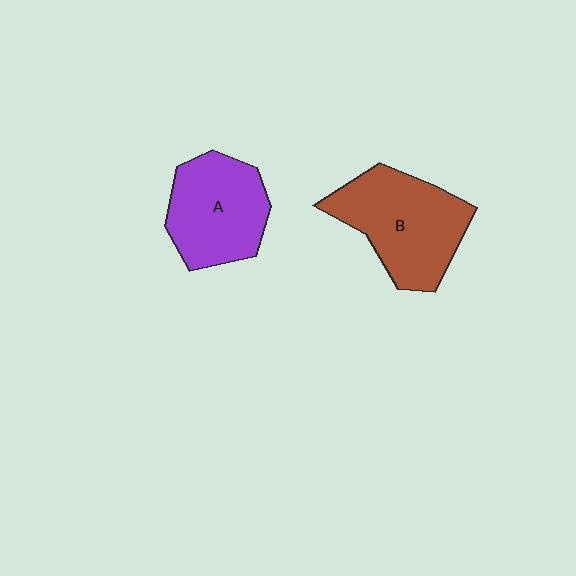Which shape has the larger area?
Shape B (brown).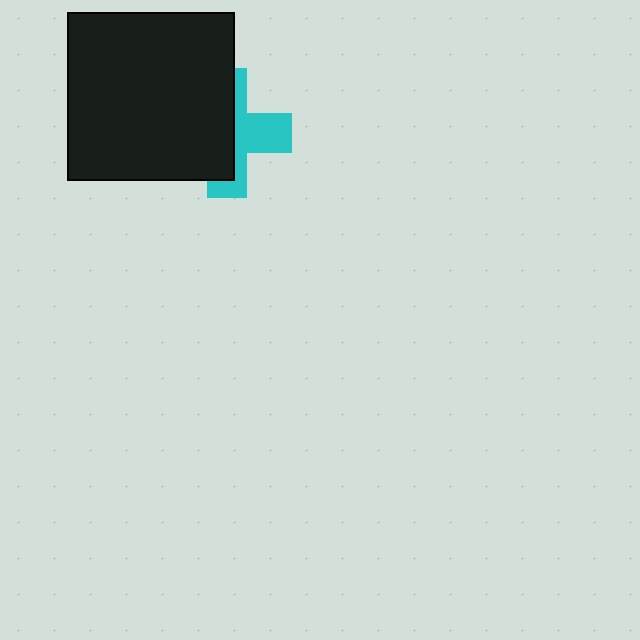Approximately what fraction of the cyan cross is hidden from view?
Roughly 57% of the cyan cross is hidden behind the black square.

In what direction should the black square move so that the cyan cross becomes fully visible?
The black square should move left. That is the shortest direction to clear the overlap and leave the cyan cross fully visible.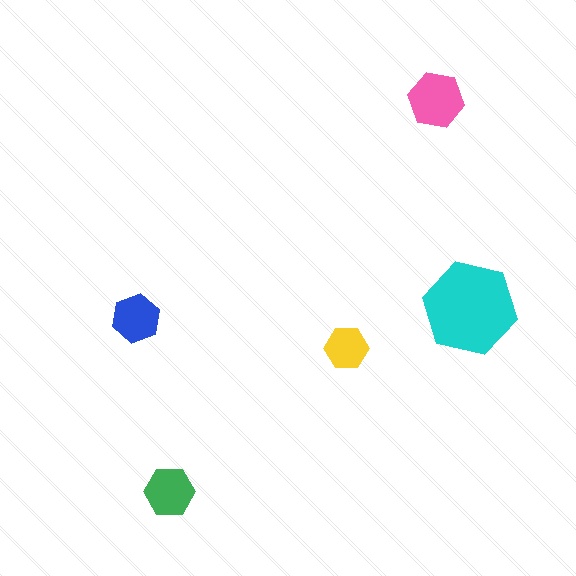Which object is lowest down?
The green hexagon is bottommost.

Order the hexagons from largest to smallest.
the cyan one, the pink one, the green one, the blue one, the yellow one.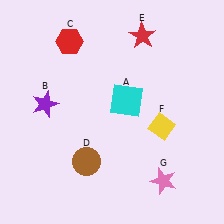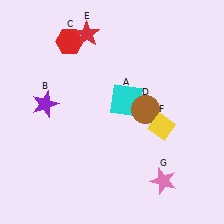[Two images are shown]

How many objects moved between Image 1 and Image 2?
2 objects moved between the two images.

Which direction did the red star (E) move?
The red star (E) moved left.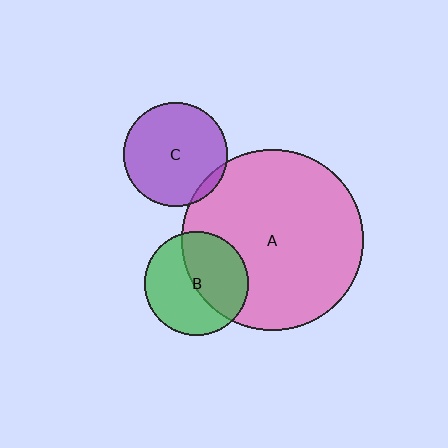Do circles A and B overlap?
Yes.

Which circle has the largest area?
Circle A (pink).